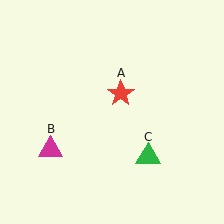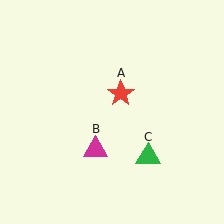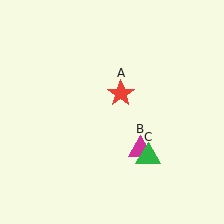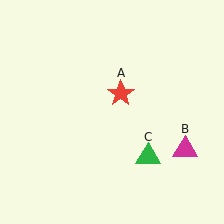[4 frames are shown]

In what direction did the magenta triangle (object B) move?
The magenta triangle (object B) moved right.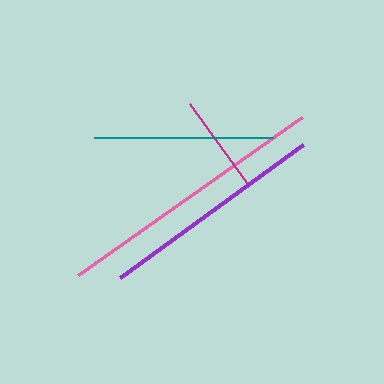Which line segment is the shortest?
The magenta line is the shortest at approximately 97 pixels.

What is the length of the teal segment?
The teal segment is approximately 178 pixels long.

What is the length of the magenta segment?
The magenta segment is approximately 97 pixels long.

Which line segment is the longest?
The pink line is the longest at approximately 274 pixels.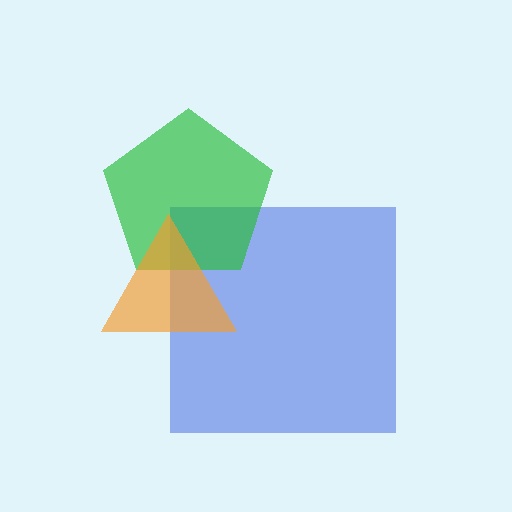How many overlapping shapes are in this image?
There are 3 overlapping shapes in the image.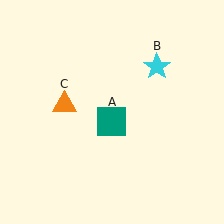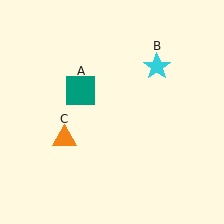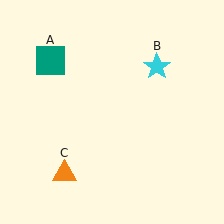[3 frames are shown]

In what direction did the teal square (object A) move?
The teal square (object A) moved up and to the left.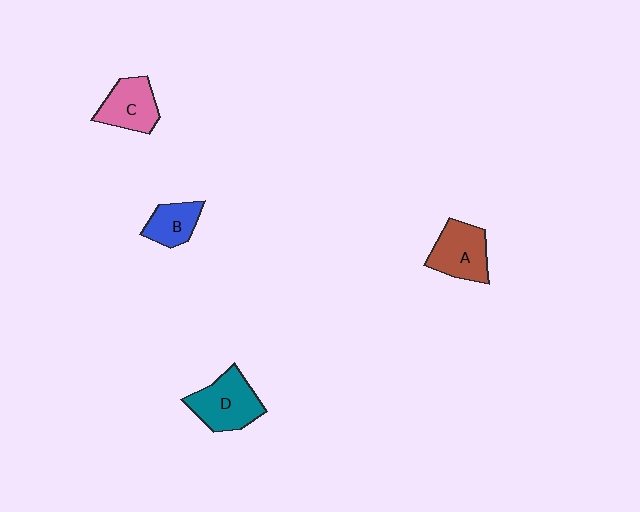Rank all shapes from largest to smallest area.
From largest to smallest: D (teal), A (brown), C (pink), B (blue).